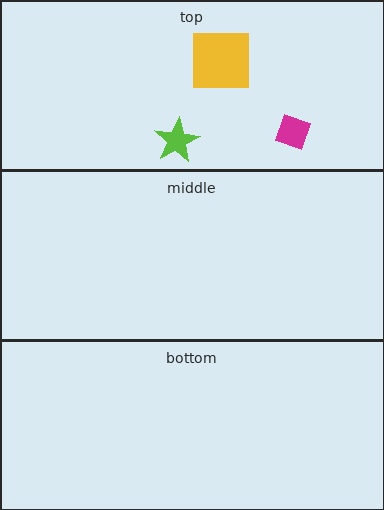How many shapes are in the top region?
3.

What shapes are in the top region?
The yellow square, the lime star, the magenta diamond.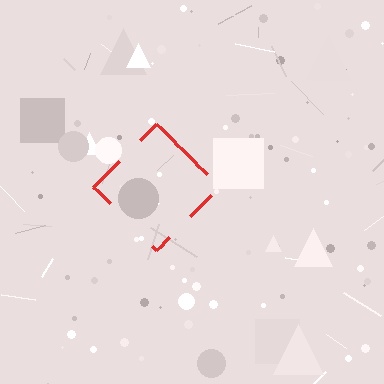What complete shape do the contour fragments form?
The contour fragments form a diamond.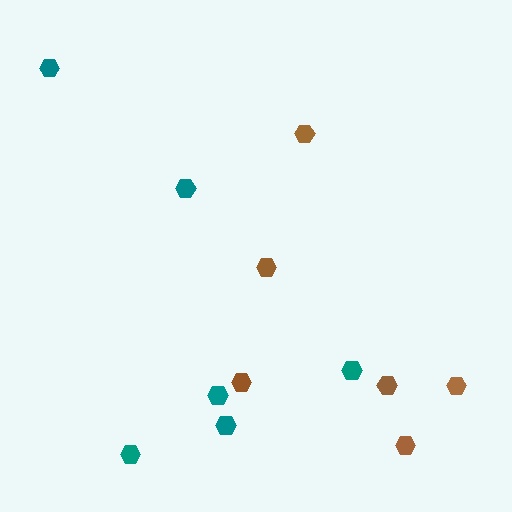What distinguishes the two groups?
There are 2 groups: one group of brown hexagons (6) and one group of teal hexagons (6).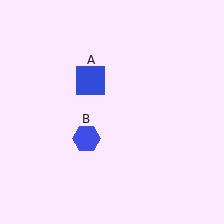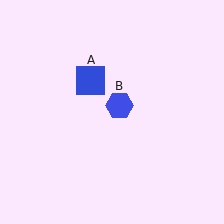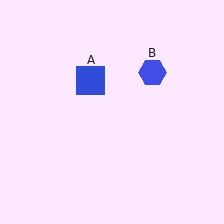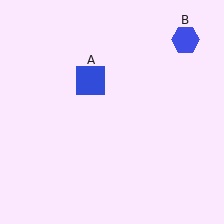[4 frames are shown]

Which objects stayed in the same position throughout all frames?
Blue square (object A) remained stationary.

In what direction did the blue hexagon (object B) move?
The blue hexagon (object B) moved up and to the right.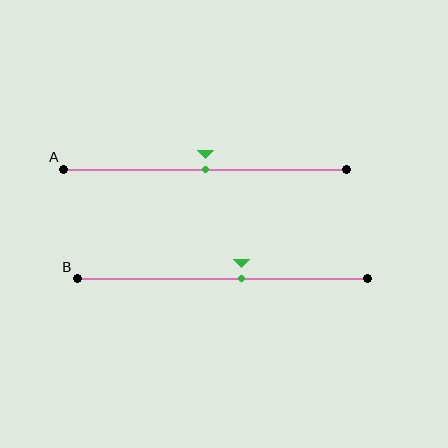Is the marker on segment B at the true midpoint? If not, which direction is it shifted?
No, the marker on segment B is shifted to the right by about 6% of the segment length.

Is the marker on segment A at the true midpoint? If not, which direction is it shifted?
Yes, the marker on segment A is at the true midpoint.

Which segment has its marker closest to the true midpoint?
Segment A has its marker closest to the true midpoint.